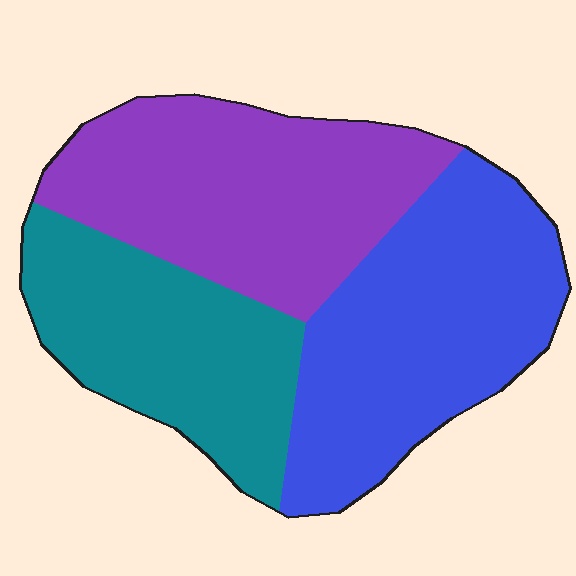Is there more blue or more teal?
Blue.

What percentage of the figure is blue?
Blue covers about 35% of the figure.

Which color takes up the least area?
Teal, at roughly 30%.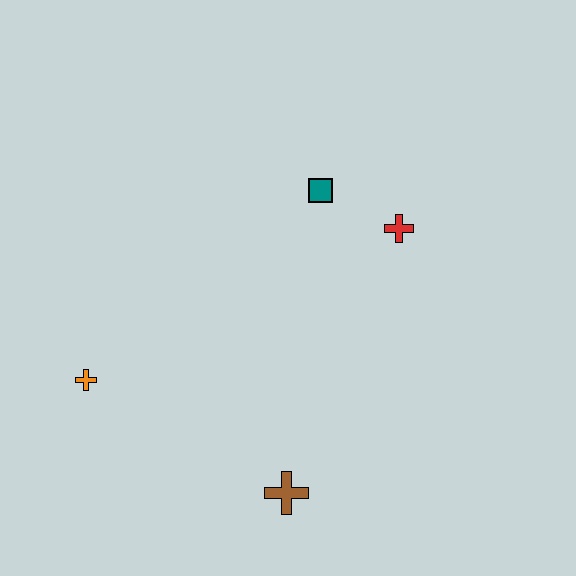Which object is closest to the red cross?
The teal square is closest to the red cross.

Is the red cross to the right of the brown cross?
Yes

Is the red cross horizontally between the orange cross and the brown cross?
No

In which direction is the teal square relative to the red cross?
The teal square is to the left of the red cross.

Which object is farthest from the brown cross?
The teal square is farthest from the brown cross.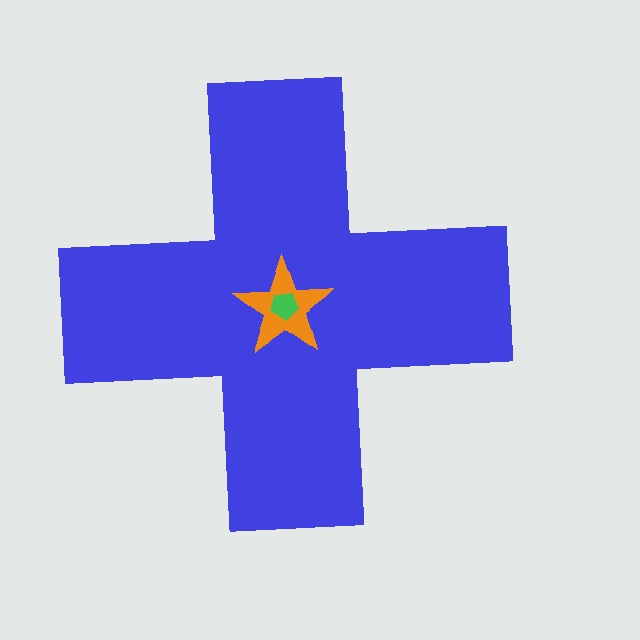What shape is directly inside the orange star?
The green pentagon.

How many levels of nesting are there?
3.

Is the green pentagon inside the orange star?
Yes.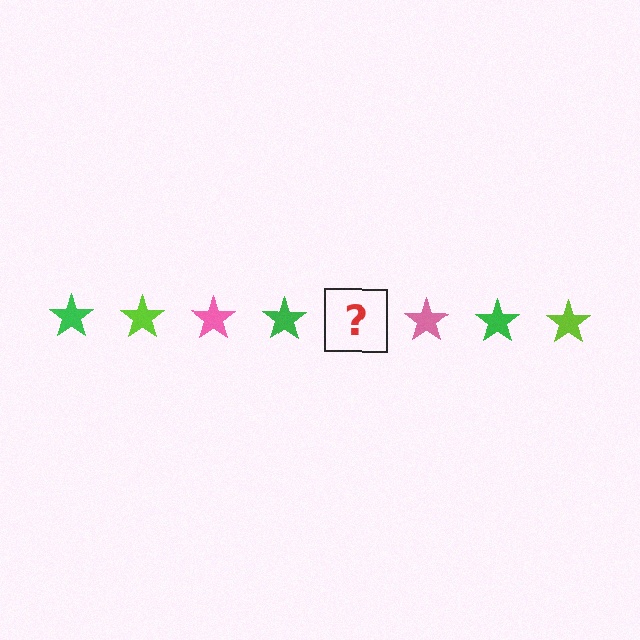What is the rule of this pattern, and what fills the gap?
The rule is that the pattern cycles through green, lime, pink stars. The gap should be filled with a lime star.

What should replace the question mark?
The question mark should be replaced with a lime star.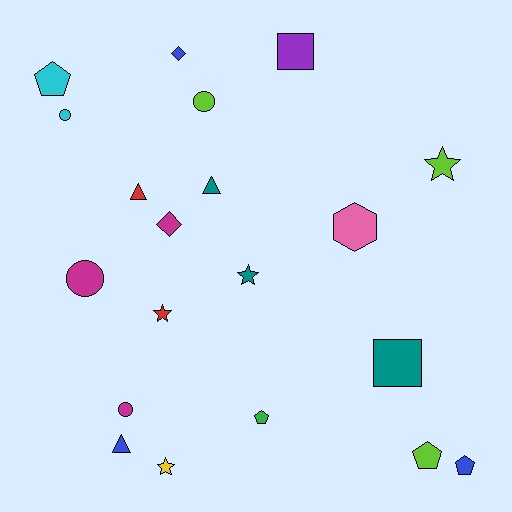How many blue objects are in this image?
There are 3 blue objects.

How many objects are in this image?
There are 20 objects.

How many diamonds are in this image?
There are 2 diamonds.